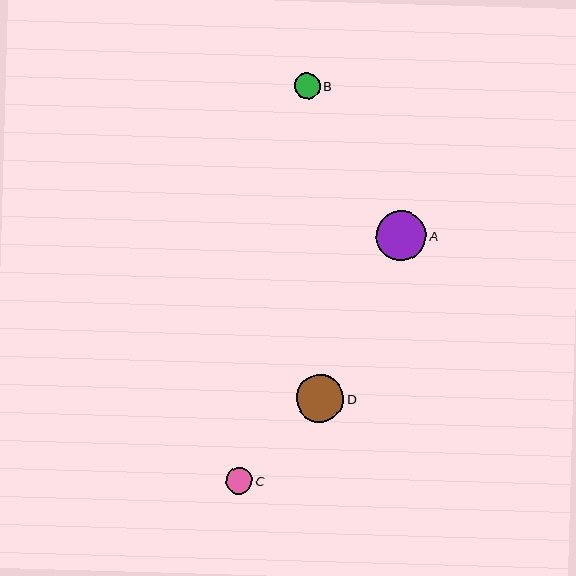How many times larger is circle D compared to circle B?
Circle D is approximately 1.8 times the size of circle B.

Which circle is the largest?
Circle A is the largest with a size of approximately 50 pixels.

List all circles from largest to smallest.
From largest to smallest: A, D, C, B.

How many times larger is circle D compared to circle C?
Circle D is approximately 1.8 times the size of circle C.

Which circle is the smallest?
Circle B is the smallest with a size of approximately 26 pixels.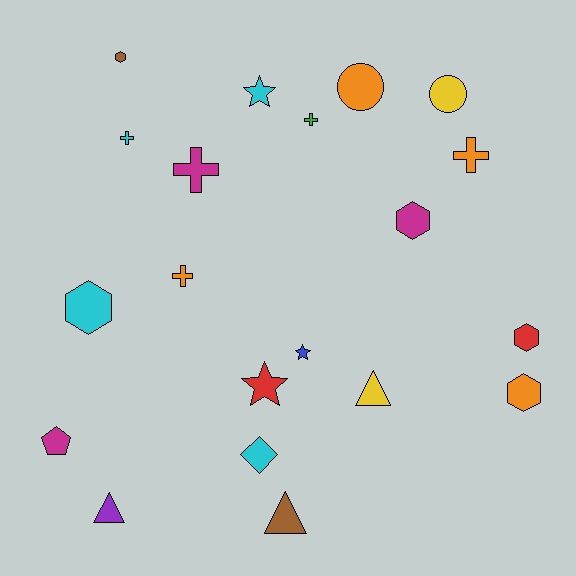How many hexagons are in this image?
There are 5 hexagons.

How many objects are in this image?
There are 20 objects.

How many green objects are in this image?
There is 1 green object.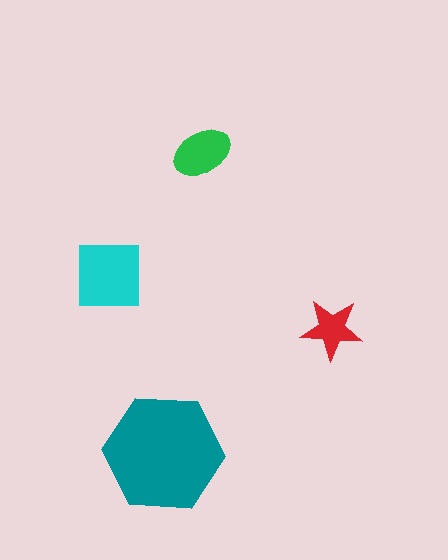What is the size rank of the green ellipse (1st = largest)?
3rd.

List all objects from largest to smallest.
The teal hexagon, the cyan square, the green ellipse, the red star.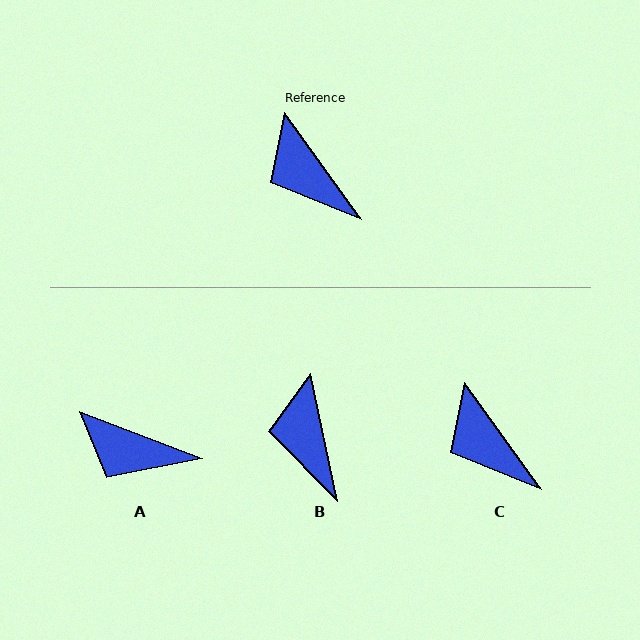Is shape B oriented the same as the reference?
No, it is off by about 24 degrees.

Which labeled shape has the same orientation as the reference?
C.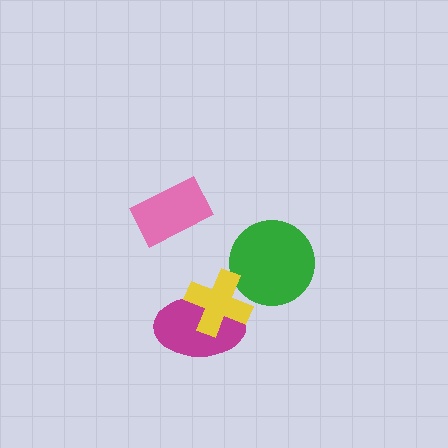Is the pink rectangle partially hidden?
No, no other shape covers it.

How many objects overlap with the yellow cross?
2 objects overlap with the yellow cross.